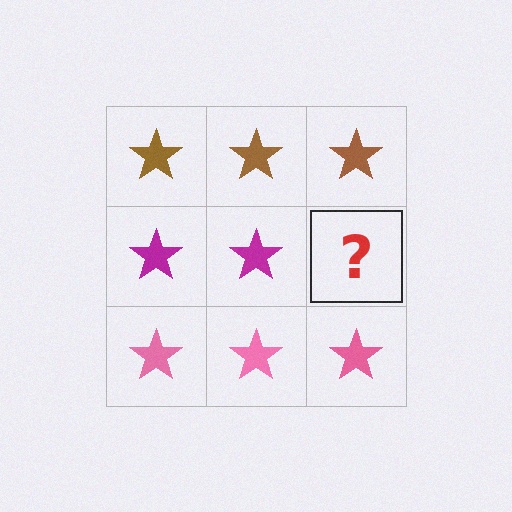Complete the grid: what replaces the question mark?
The question mark should be replaced with a magenta star.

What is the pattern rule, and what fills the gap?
The rule is that each row has a consistent color. The gap should be filled with a magenta star.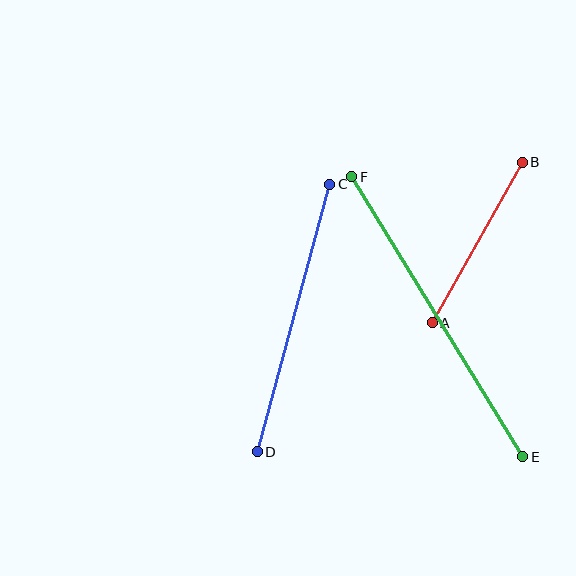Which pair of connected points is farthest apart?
Points E and F are farthest apart.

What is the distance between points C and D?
The distance is approximately 277 pixels.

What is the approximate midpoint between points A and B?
The midpoint is at approximately (477, 243) pixels.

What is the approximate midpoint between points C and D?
The midpoint is at approximately (293, 318) pixels.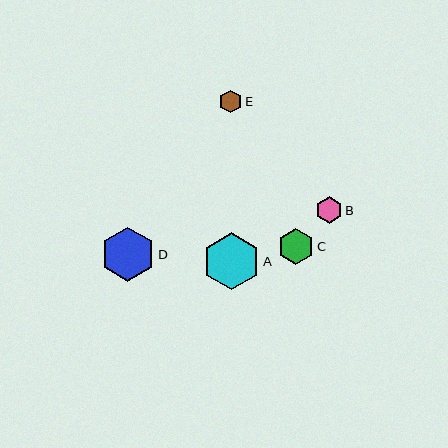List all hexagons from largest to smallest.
From largest to smallest: A, D, C, B, E.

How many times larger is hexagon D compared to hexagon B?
Hexagon D is approximately 2.0 times the size of hexagon B.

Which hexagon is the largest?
Hexagon A is the largest with a size of approximately 57 pixels.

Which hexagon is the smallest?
Hexagon E is the smallest with a size of approximately 23 pixels.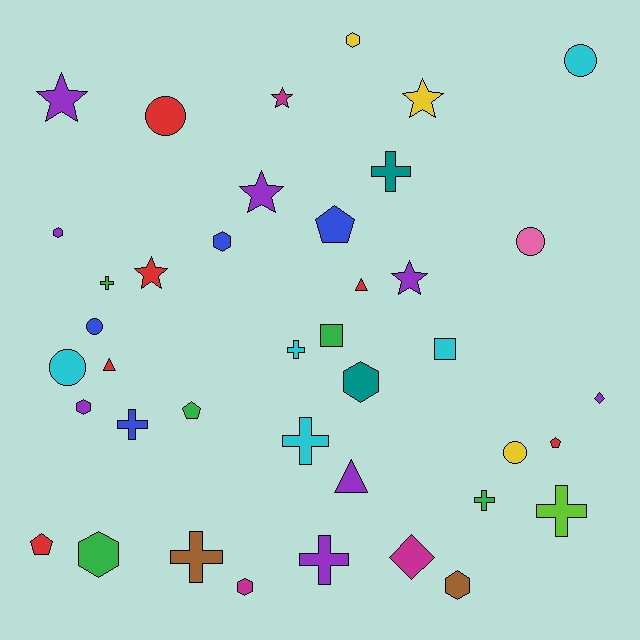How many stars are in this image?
There are 6 stars.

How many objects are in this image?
There are 40 objects.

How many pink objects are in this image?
There is 1 pink object.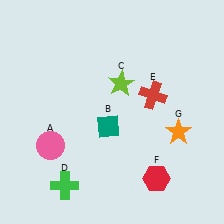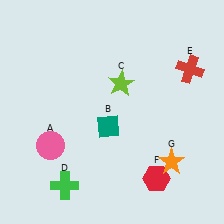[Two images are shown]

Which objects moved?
The objects that moved are: the red cross (E), the orange star (G).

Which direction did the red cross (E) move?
The red cross (E) moved right.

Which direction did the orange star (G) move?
The orange star (G) moved down.